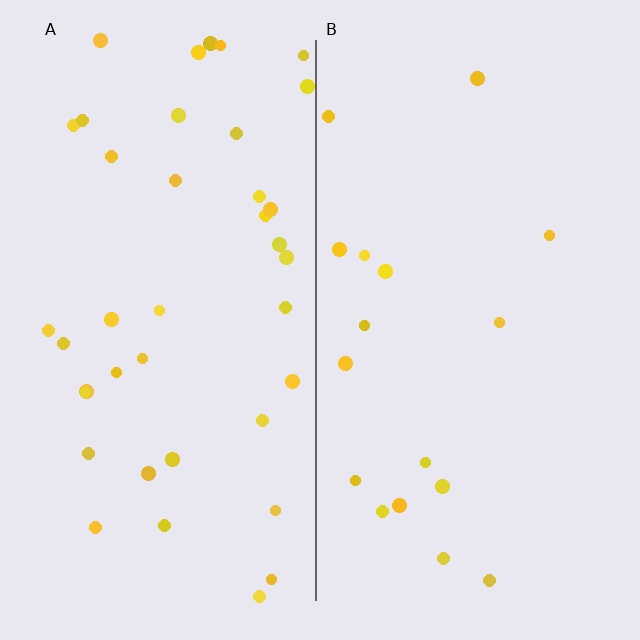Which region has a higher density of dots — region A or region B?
A (the left).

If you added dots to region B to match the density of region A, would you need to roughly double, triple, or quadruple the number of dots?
Approximately double.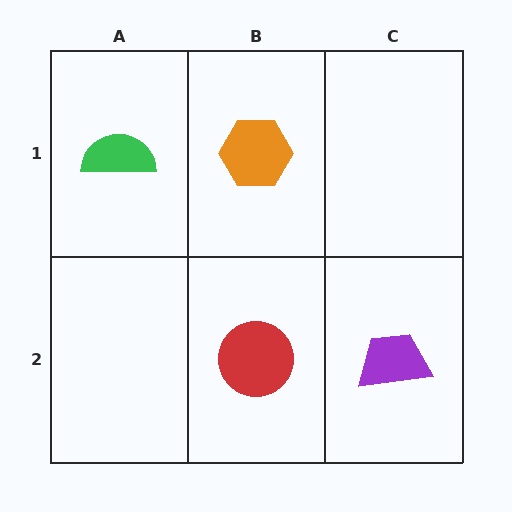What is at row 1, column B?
An orange hexagon.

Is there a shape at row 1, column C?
No, that cell is empty.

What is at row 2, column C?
A purple trapezoid.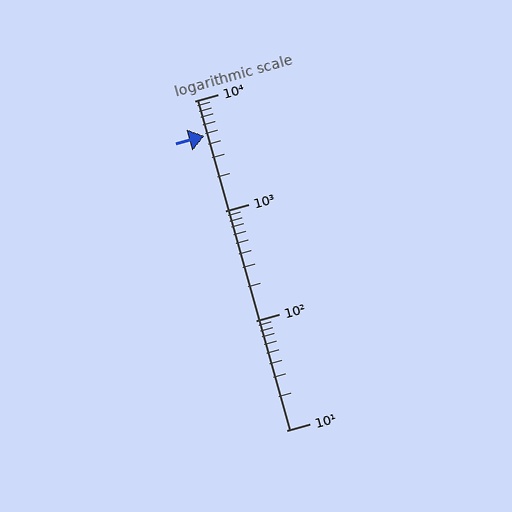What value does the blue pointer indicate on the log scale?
The pointer indicates approximately 4800.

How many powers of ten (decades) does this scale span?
The scale spans 3 decades, from 10 to 10000.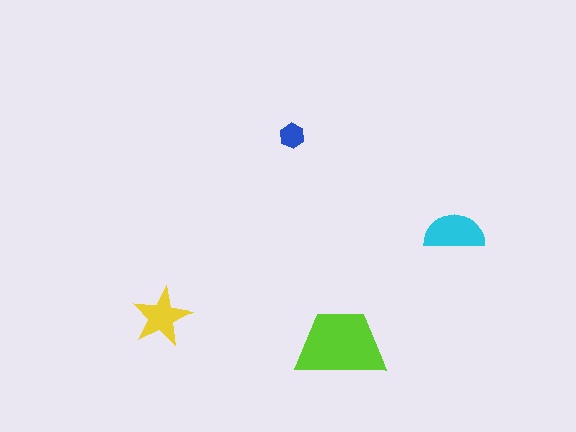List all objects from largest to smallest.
The lime trapezoid, the cyan semicircle, the yellow star, the blue hexagon.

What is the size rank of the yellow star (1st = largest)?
3rd.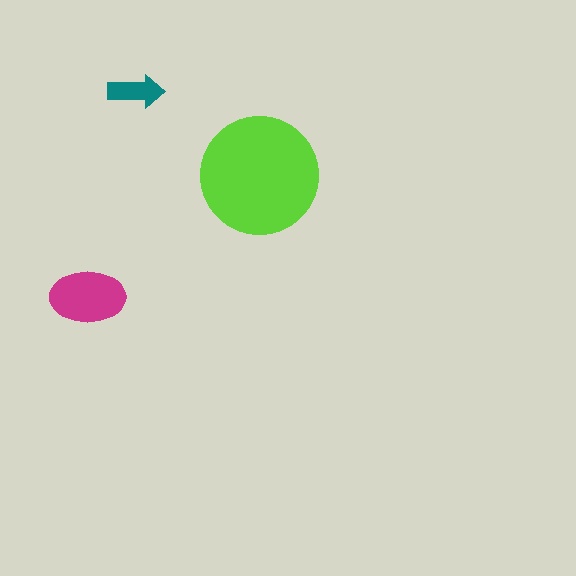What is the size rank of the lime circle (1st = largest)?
1st.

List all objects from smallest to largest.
The teal arrow, the magenta ellipse, the lime circle.